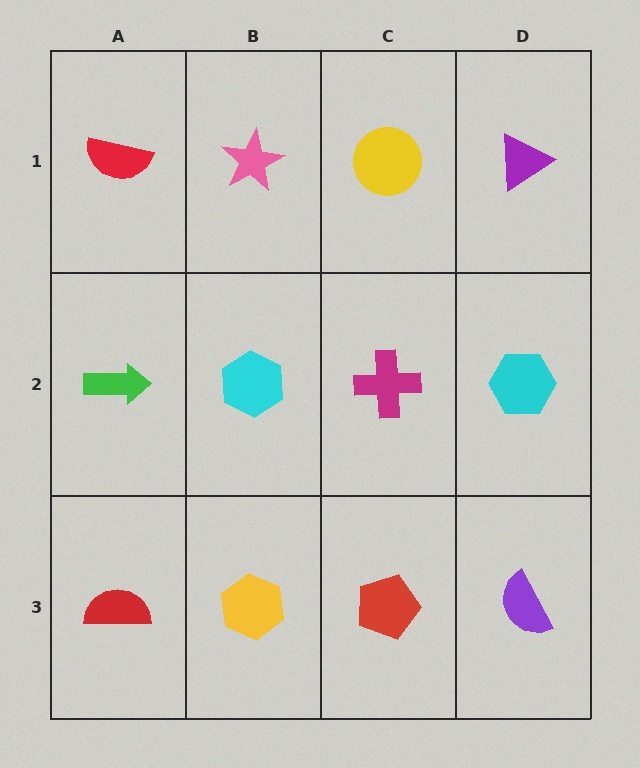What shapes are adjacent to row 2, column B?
A pink star (row 1, column B), a yellow hexagon (row 3, column B), a green arrow (row 2, column A), a magenta cross (row 2, column C).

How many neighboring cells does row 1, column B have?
3.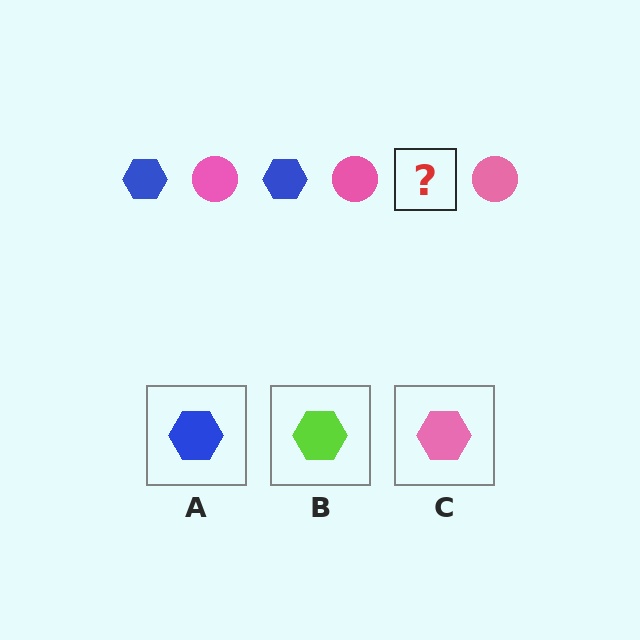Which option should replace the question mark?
Option A.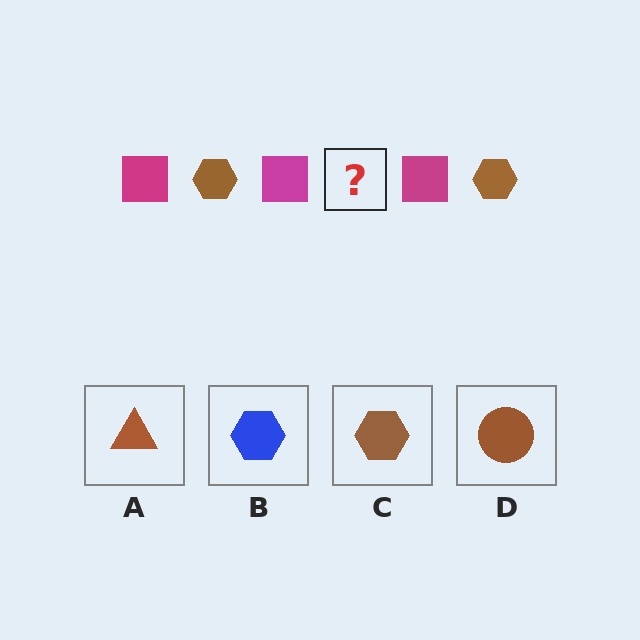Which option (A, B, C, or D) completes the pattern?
C.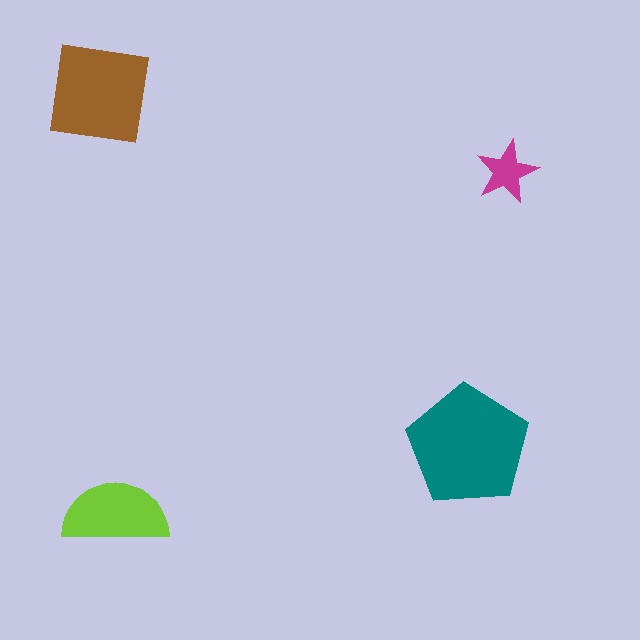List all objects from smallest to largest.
The magenta star, the lime semicircle, the brown square, the teal pentagon.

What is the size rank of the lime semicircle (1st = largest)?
3rd.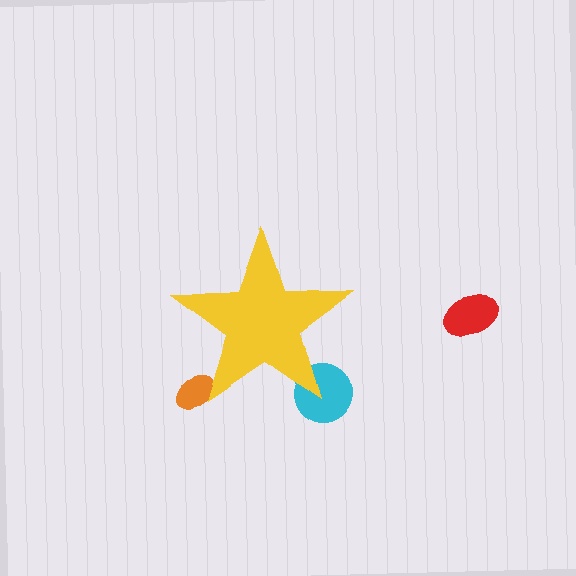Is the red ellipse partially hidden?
No, the red ellipse is fully visible.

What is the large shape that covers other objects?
A yellow star.